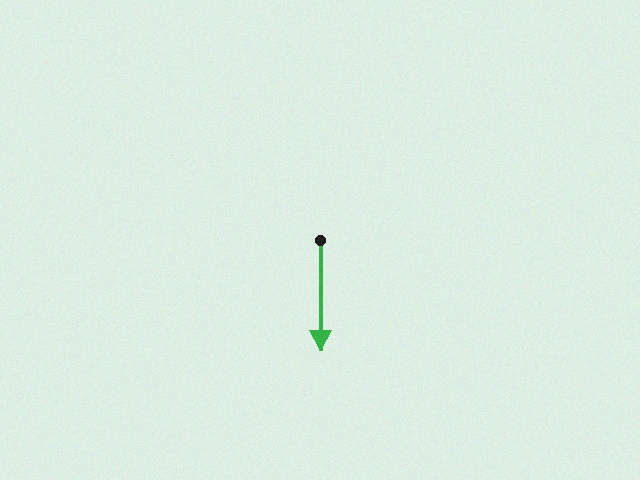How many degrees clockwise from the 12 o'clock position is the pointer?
Approximately 180 degrees.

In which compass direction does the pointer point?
South.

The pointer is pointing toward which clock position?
Roughly 6 o'clock.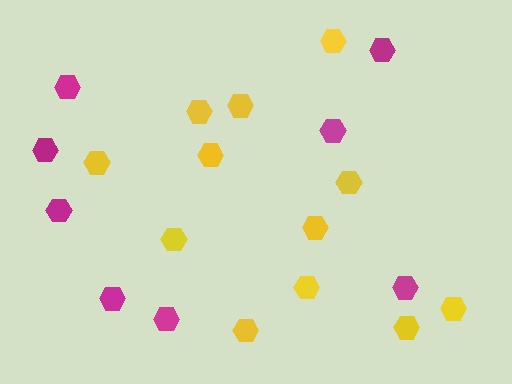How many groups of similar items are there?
There are 2 groups: one group of yellow hexagons (12) and one group of magenta hexagons (8).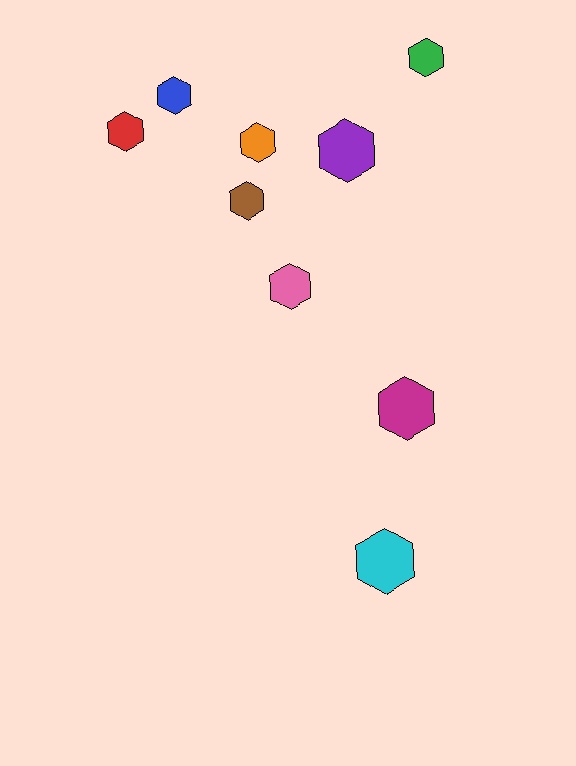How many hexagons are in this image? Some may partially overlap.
There are 9 hexagons.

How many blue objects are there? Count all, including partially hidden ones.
There is 1 blue object.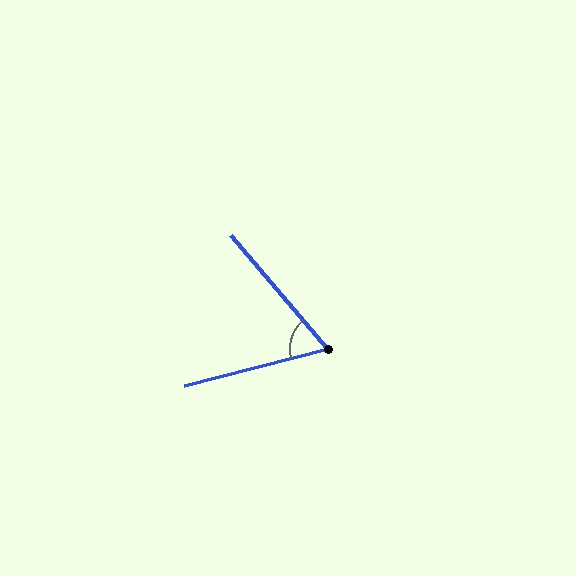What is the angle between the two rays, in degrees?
Approximately 64 degrees.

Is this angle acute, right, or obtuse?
It is acute.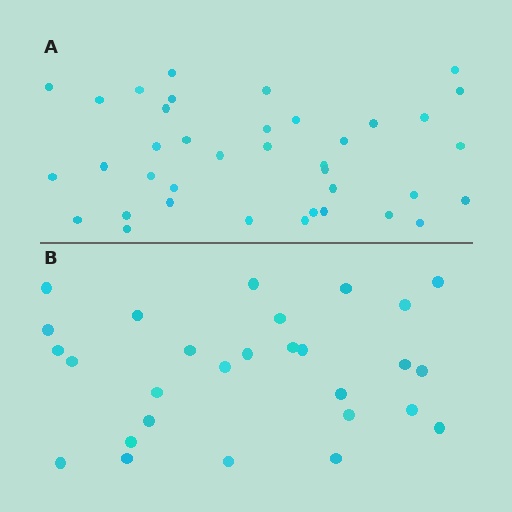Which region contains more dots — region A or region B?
Region A (the top region) has more dots.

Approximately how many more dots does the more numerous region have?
Region A has roughly 10 or so more dots than region B.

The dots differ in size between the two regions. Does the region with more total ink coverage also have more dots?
No. Region B has more total ink coverage because its dots are larger, but region A actually contains more individual dots. Total area can be misleading — the number of items is what matters here.